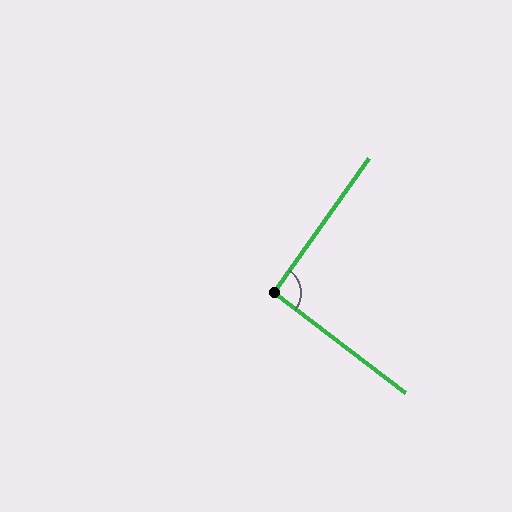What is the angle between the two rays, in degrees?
Approximately 92 degrees.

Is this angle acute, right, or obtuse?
It is approximately a right angle.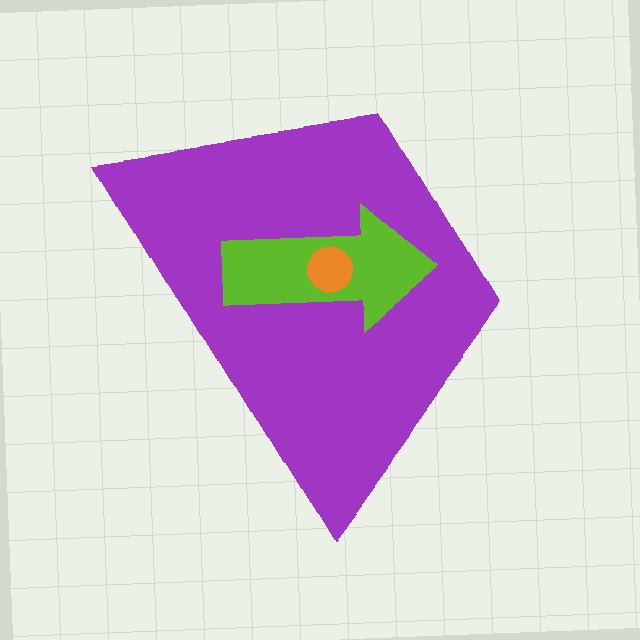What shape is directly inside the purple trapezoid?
The lime arrow.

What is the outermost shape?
The purple trapezoid.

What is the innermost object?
The orange circle.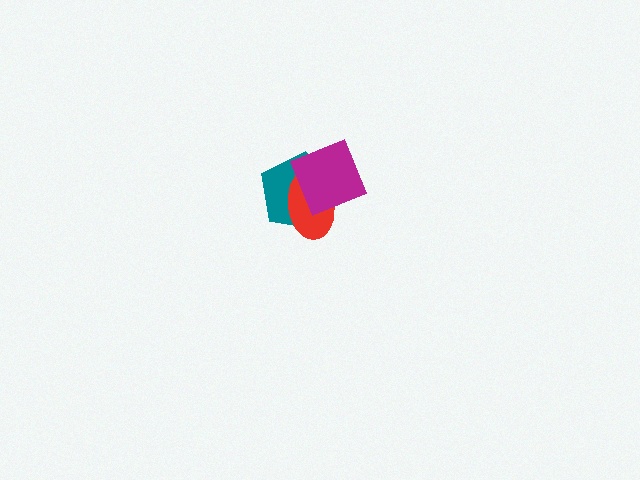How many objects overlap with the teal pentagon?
2 objects overlap with the teal pentagon.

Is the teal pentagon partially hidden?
Yes, it is partially covered by another shape.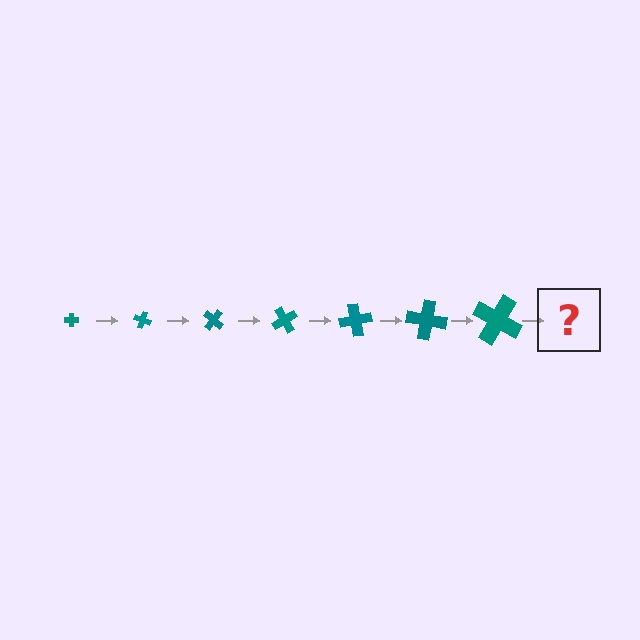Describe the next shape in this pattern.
It should be a cross, larger than the previous one and rotated 140 degrees from the start.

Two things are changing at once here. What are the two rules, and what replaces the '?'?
The two rules are that the cross grows larger each step and it rotates 20 degrees each step. The '?' should be a cross, larger than the previous one and rotated 140 degrees from the start.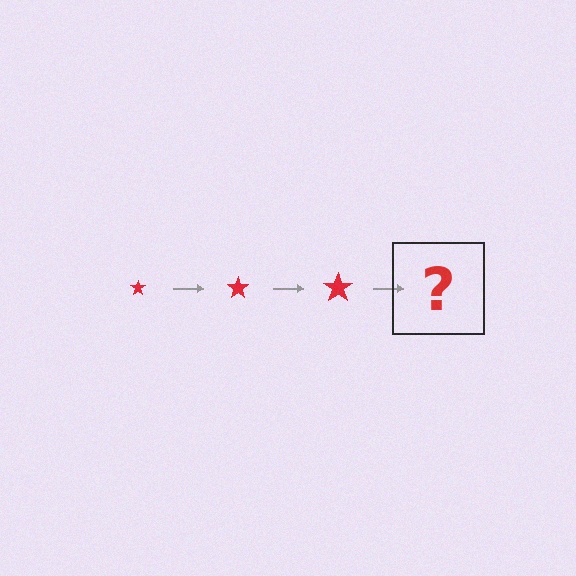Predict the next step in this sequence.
The next step is a red star, larger than the previous one.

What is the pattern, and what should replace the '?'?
The pattern is that the star gets progressively larger each step. The '?' should be a red star, larger than the previous one.